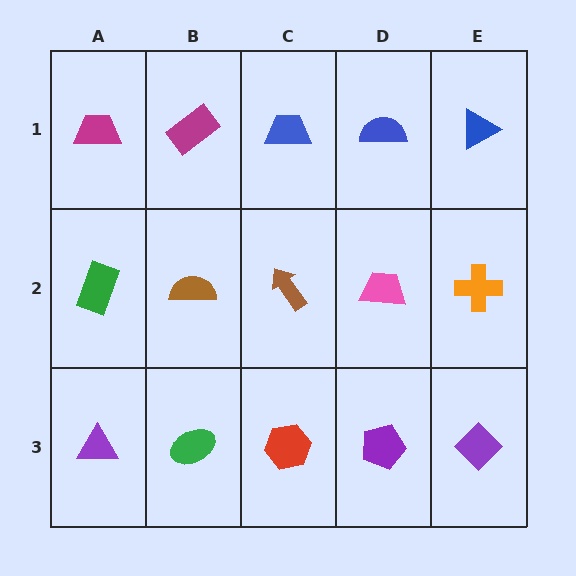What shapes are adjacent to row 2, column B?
A magenta rectangle (row 1, column B), a green ellipse (row 3, column B), a green rectangle (row 2, column A), a brown arrow (row 2, column C).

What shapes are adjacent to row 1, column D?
A pink trapezoid (row 2, column D), a blue trapezoid (row 1, column C), a blue triangle (row 1, column E).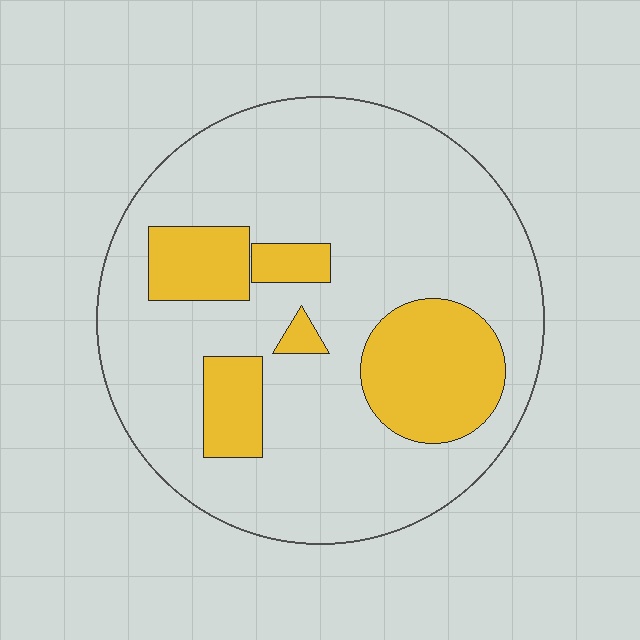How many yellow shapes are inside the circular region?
5.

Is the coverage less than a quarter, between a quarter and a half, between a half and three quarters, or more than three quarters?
Less than a quarter.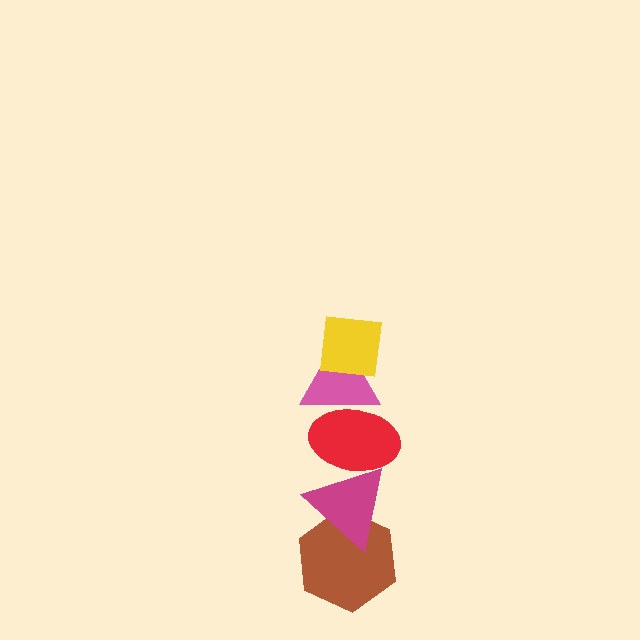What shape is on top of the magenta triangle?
The red ellipse is on top of the magenta triangle.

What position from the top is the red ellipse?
The red ellipse is 3rd from the top.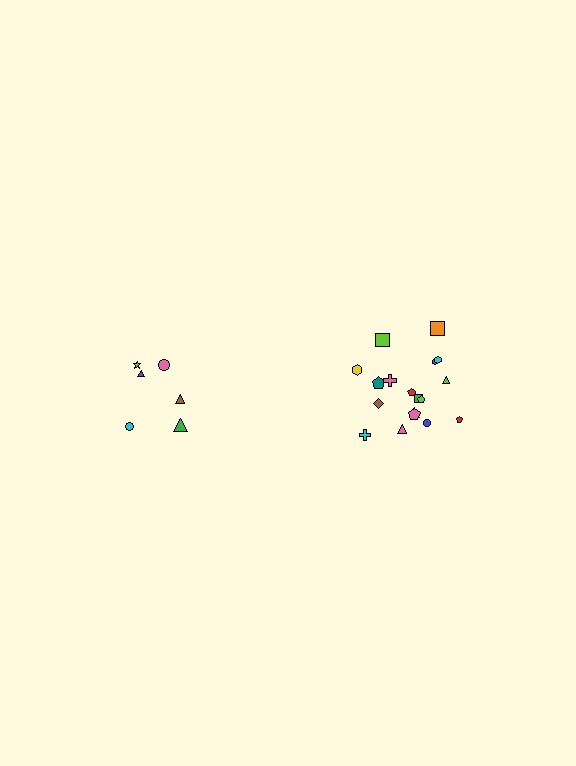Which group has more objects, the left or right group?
The right group.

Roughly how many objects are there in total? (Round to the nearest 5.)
Roughly 25 objects in total.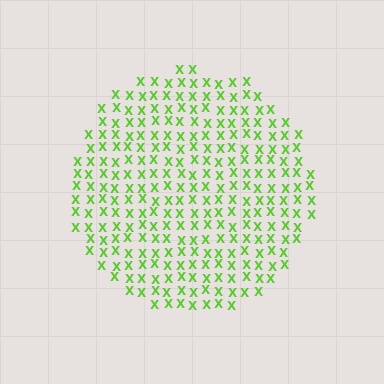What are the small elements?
The small elements are letter X's.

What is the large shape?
The large shape is a circle.